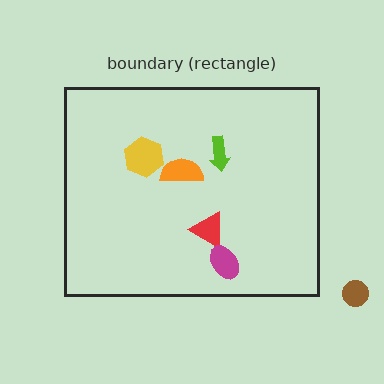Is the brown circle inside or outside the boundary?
Outside.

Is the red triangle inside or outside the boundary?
Inside.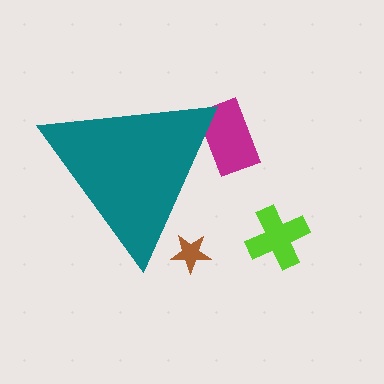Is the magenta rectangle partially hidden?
Yes, the magenta rectangle is partially hidden behind the teal triangle.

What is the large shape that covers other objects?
A teal triangle.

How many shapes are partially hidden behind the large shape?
2 shapes are partially hidden.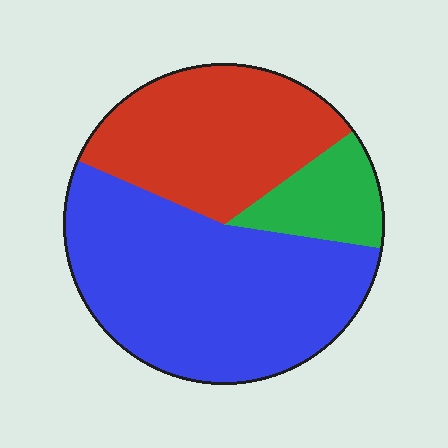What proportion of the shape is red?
Red takes up between a quarter and a half of the shape.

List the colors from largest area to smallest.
From largest to smallest: blue, red, green.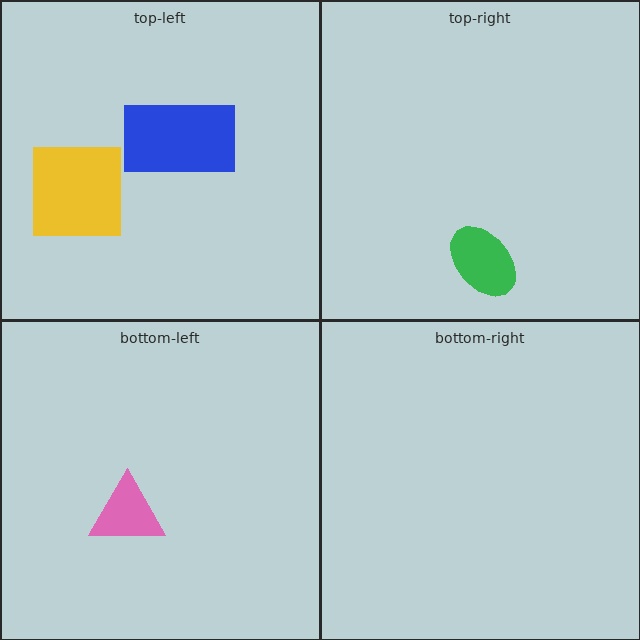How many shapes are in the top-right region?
1.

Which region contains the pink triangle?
The bottom-left region.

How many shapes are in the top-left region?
2.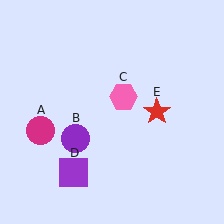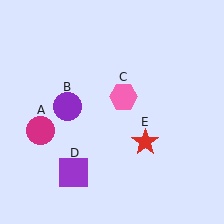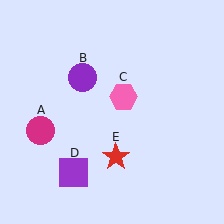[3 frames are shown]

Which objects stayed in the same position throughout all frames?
Magenta circle (object A) and pink hexagon (object C) and purple square (object D) remained stationary.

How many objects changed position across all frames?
2 objects changed position: purple circle (object B), red star (object E).